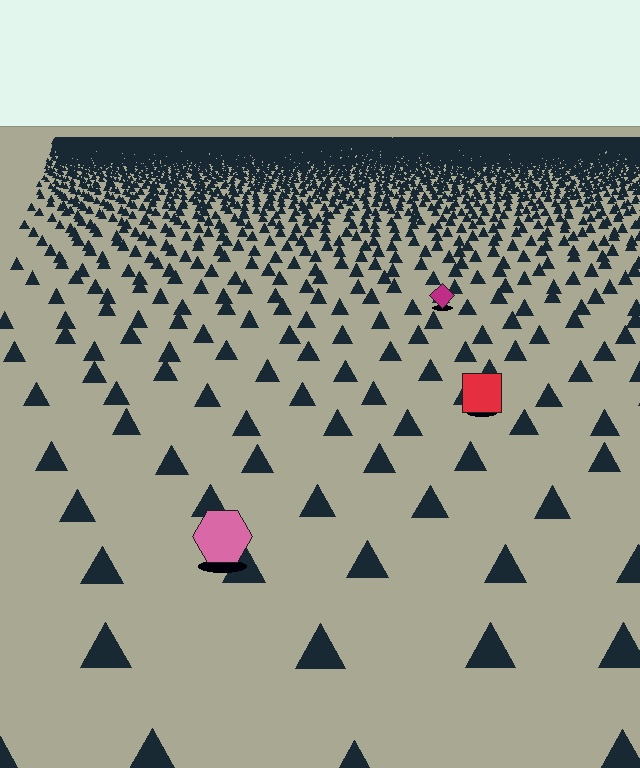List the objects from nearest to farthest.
From nearest to farthest: the pink hexagon, the red square, the magenta diamond.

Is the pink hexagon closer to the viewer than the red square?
Yes. The pink hexagon is closer — you can tell from the texture gradient: the ground texture is coarser near it.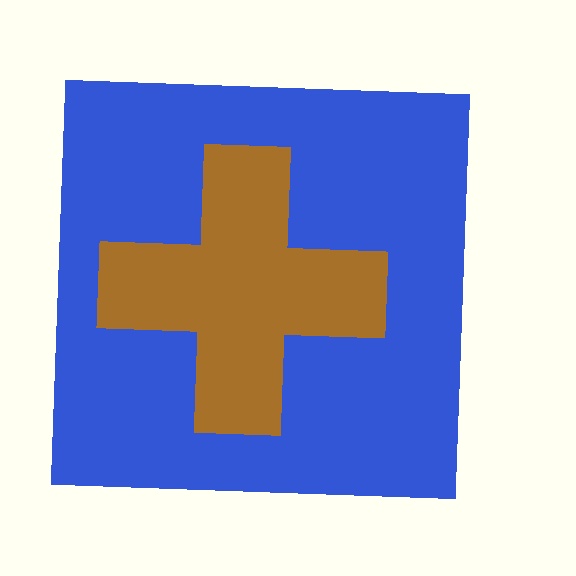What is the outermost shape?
The blue square.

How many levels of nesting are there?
2.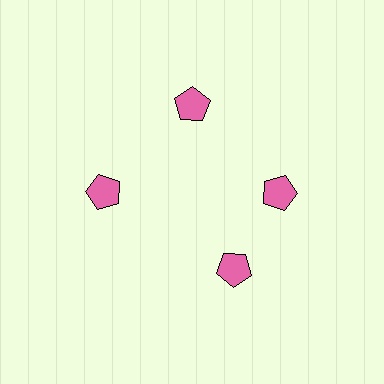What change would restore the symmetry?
The symmetry would be restored by rotating it back into even spacing with its neighbors so that all 4 pentagons sit at equal angles and equal distance from the center.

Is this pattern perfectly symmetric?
No. The 4 pink pentagons are arranged in a ring, but one element near the 6 o'clock position is rotated out of alignment along the ring, breaking the 4-fold rotational symmetry.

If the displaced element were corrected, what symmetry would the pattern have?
It would have 4-fold rotational symmetry — the pattern would map onto itself every 90 degrees.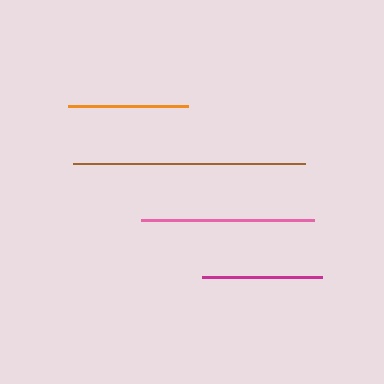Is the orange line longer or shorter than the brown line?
The brown line is longer than the orange line.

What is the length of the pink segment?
The pink segment is approximately 173 pixels long.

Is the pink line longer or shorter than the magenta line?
The pink line is longer than the magenta line.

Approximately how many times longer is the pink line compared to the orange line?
The pink line is approximately 1.4 times the length of the orange line.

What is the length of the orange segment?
The orange segment is approximately 120 pixels long.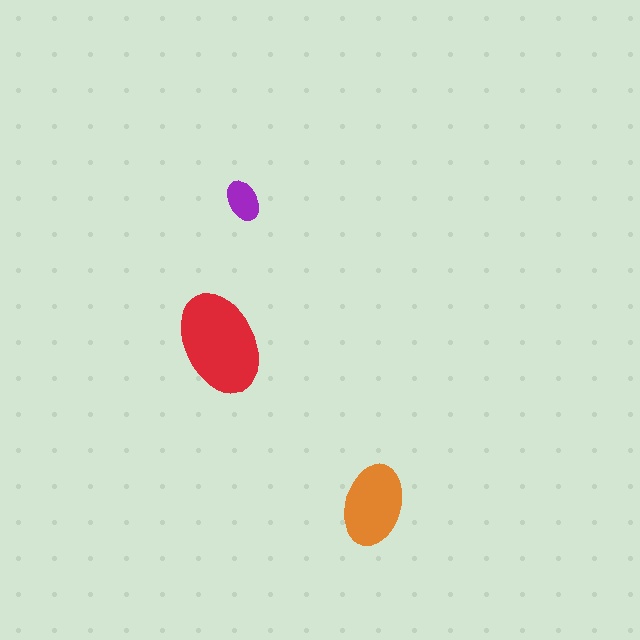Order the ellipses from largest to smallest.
the red one, the orange one, the purple one.